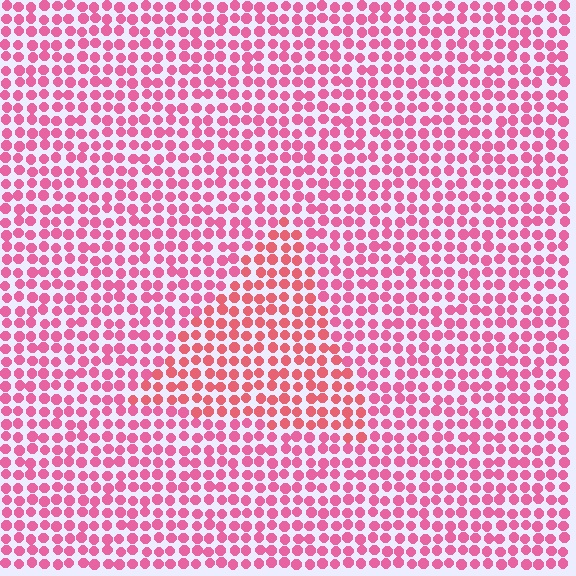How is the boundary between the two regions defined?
The boundary is defined purely by a slight shift in hue (about 20 degrees). Spacing, size, and orientation are identical on both sides.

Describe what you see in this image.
The image is filled with small pink elements in a uniform arrangement. A triangle-shaped region is visible where the elements are tinted to a slightly different hue, forming a subtle color boundary.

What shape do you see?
I see a triangle.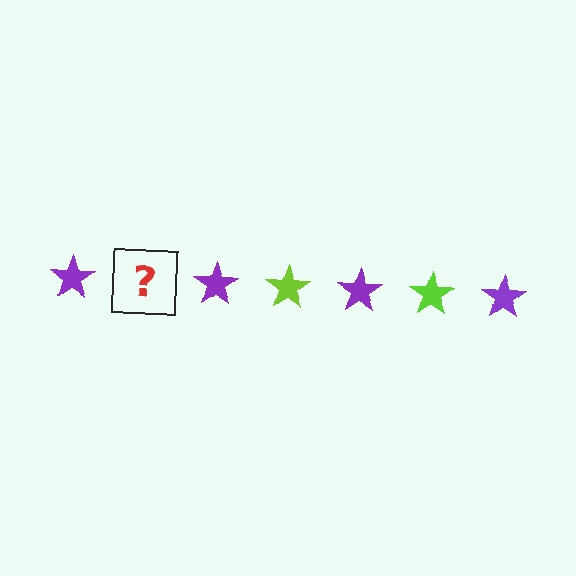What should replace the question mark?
The question mark should be replaced with a lime star.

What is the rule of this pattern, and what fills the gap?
The rule is that the pattern cycles through purple, lime stars. The gap should be filled with a lime star.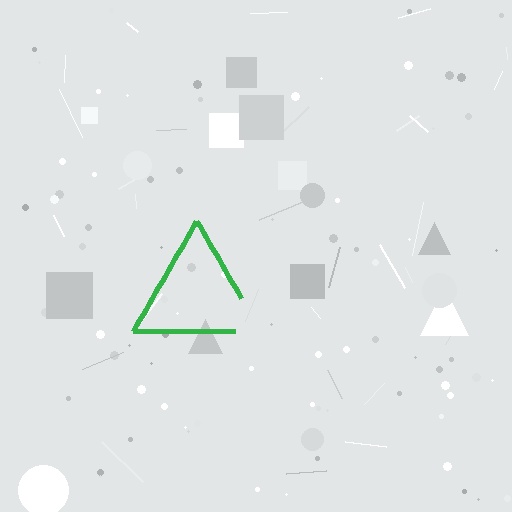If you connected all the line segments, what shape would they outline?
They would outline a triangle.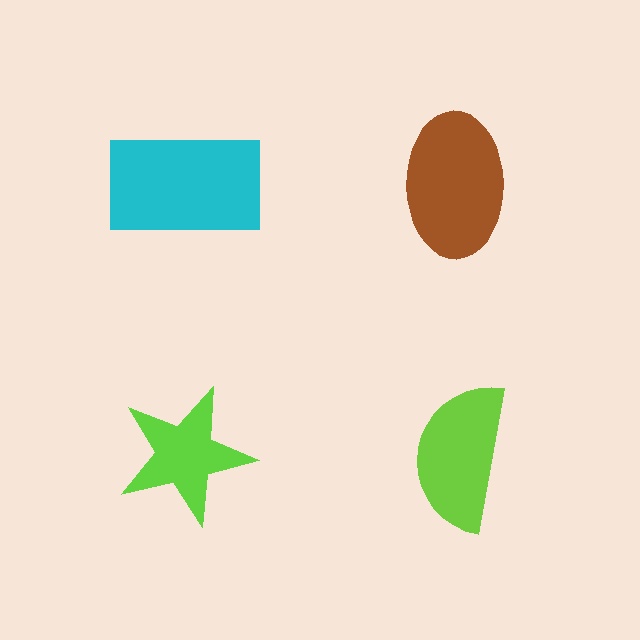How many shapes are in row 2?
2 shapes.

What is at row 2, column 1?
A lime star.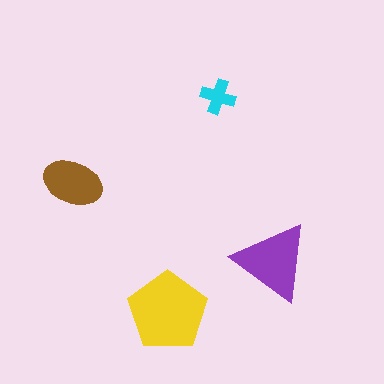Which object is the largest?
The yellow pentagon.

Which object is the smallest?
The cyan cross.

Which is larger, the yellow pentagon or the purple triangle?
The yellow pentagon.